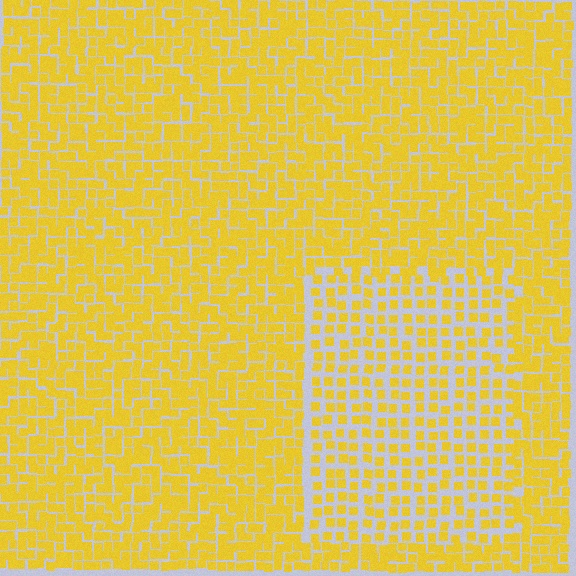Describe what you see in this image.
The image contains small yellow elements arranged at two different densities. A rectangle-shaped region is visible where the elements are less densely packed than the surrounding area.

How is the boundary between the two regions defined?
The boundary is defined by a change in element density (approximately 1.8x ratio). All elements are the same color, size, and shape.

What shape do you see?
I see a rectangle.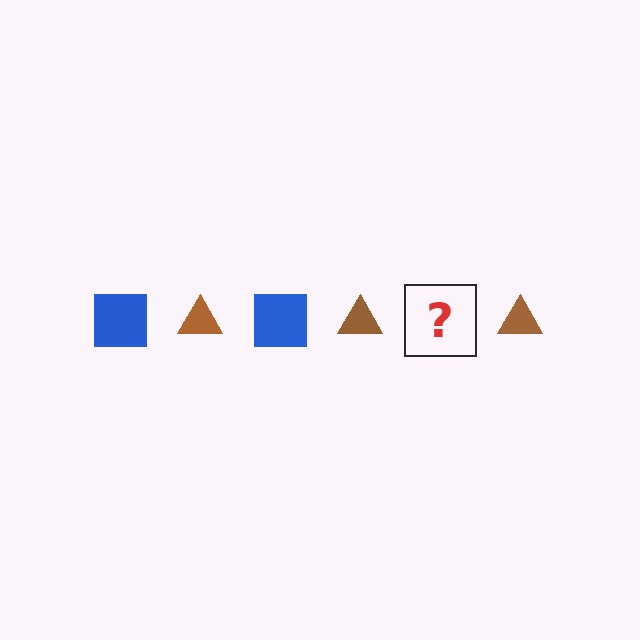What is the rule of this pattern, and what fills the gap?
The rule is that the pattern alternates between blue square and brown triangle. The gap should be filled with a blue square.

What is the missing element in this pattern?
The missing element is a blue square.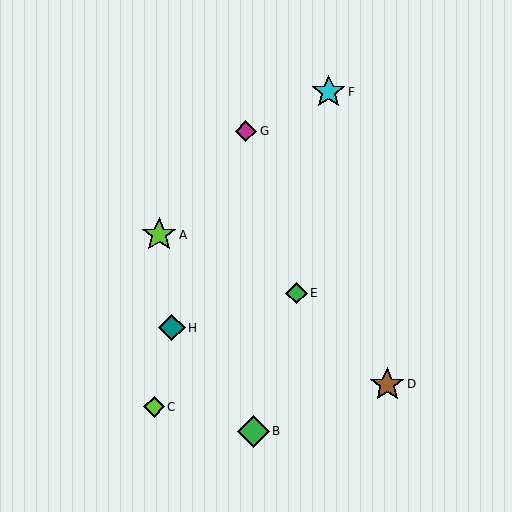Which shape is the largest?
The lime star (labeled A) is the largest.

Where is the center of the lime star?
The center of the lime star is at (159, 235).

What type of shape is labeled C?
Shape C is a lime diamond.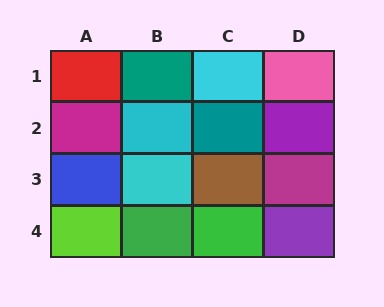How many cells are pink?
1 cell is pink.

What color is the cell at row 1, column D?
Pink.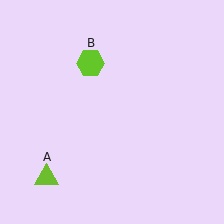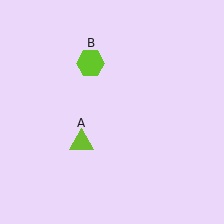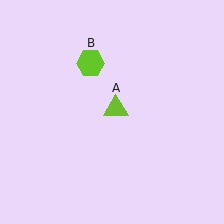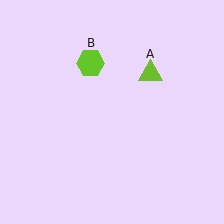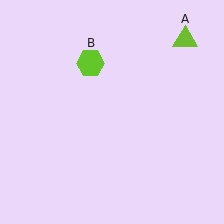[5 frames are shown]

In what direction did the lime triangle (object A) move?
The lime triangle (object A) moved up and to the right.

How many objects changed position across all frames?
1 object changed position: lime triangle (object A).